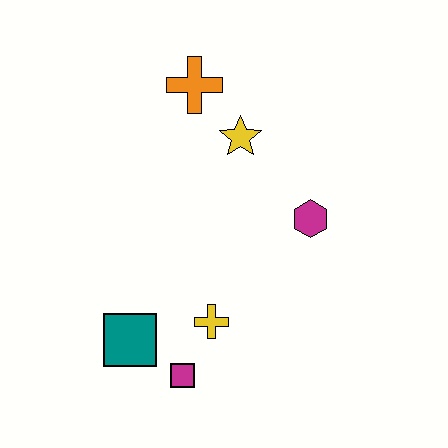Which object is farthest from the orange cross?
The magenta square is farthest from the orange cross.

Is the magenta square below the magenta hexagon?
Yes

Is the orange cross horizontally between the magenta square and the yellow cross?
Yes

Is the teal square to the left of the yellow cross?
Yes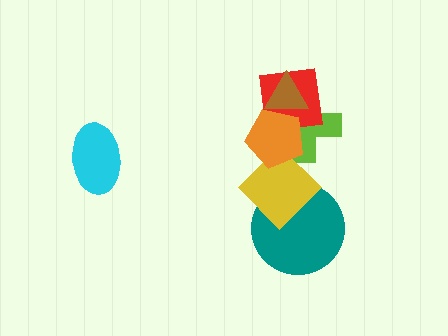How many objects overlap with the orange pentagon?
4 objects overlap with the orange pentagon.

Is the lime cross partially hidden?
Yes, it is partially covered by another shape.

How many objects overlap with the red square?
3 objects overlap with the red square.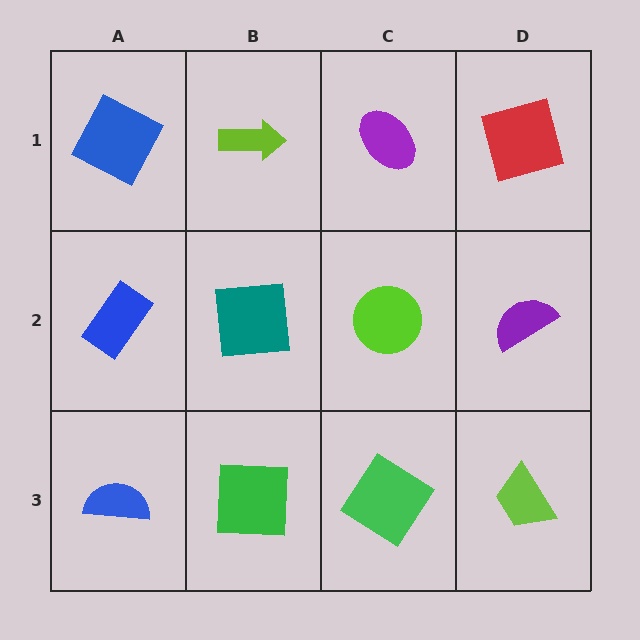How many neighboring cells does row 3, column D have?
2.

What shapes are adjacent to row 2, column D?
A red square (row 1, column D), a lime trapezoid (row 3, column D), a lime circle (row 2, column C).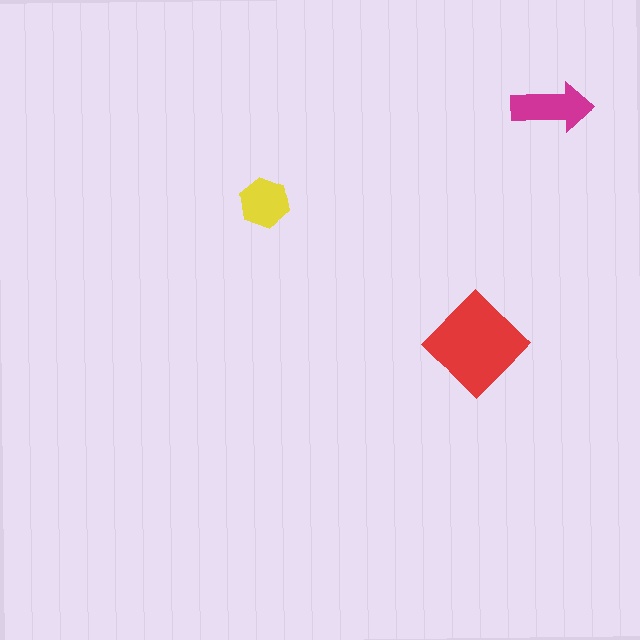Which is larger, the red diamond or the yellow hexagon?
The red diamond.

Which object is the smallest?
The yellow hexagon.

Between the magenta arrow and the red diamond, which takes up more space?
The red diamond.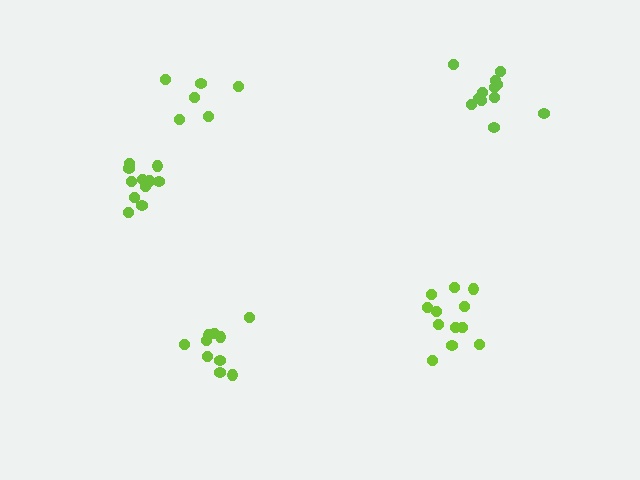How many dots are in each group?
Group 1: 11 dots, Group 2: 6 dots, Group 3: 10 dots, Group 4: 12 dots, Group 5: 12 dots (51 total).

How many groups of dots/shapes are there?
There are 5 groups.